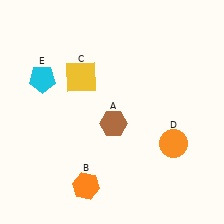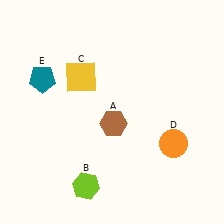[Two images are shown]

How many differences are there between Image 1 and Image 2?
There are 2 differences between the two images.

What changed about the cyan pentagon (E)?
In Image 1, E is cyan. In Image 2, it changed to teal.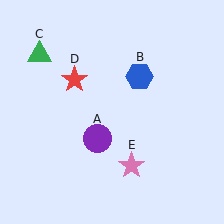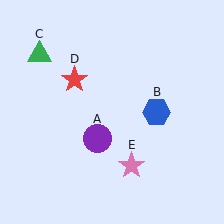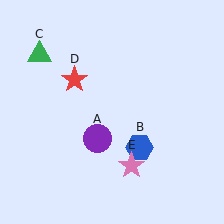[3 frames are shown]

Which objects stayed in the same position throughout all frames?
Purple circle (object A) and green triangle (object C) and red star (object D) and pink star (object E) remained stationary.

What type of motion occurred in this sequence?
The blue hexagon (object B) rotated clockwise around the center of the scene.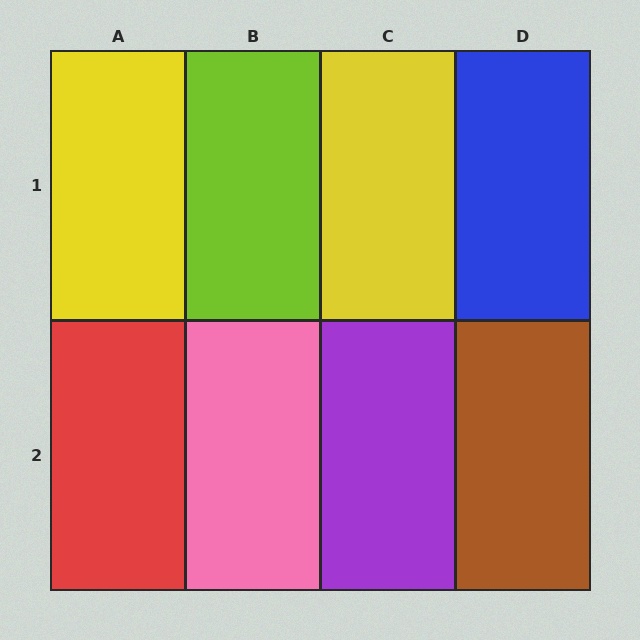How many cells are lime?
1 cell is lime.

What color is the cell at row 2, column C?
Purple.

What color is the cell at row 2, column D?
Brown.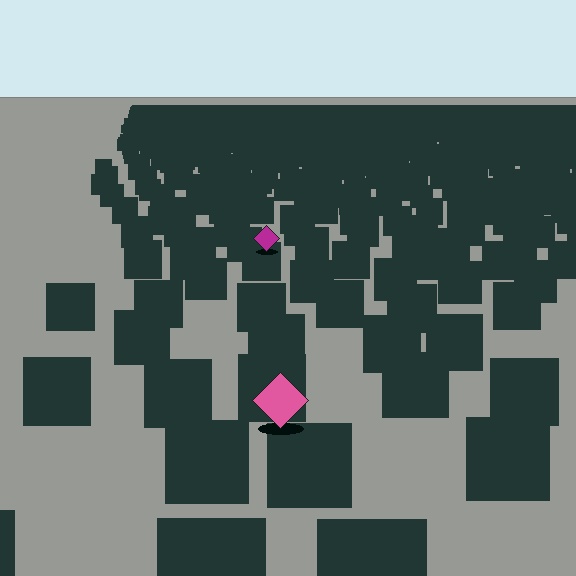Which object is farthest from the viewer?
The magenta diamond is farthest from the viewer. It appears smaller and the ground texture around it is denser.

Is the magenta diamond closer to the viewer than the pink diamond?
No. The pink diamond is closer — you can tell from the texture gradient: the ground texture is coarser near it.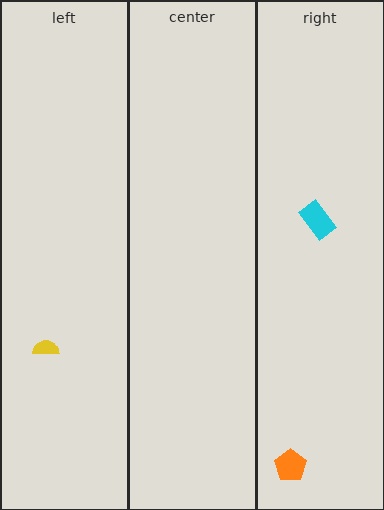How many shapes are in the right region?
2.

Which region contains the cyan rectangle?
The right region.